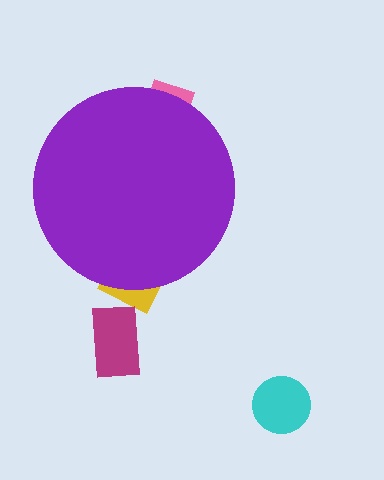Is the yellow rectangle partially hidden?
Yes, the yellow rectangle is partially hidden behind the purple circle.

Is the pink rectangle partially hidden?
Yes, the pink rectangle is partially hidden behind the purple circle.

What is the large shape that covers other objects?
A purple circle.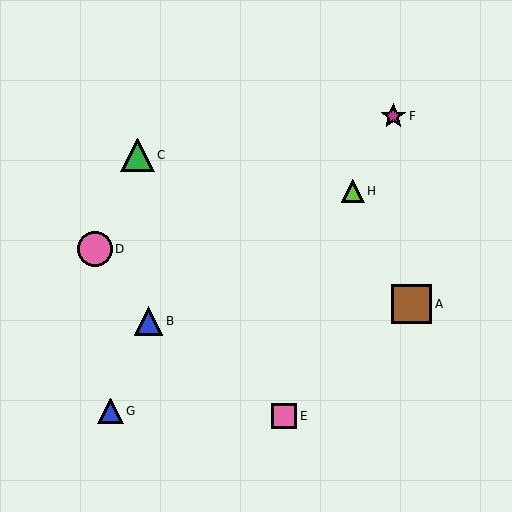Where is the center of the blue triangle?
The center of the blue triangle is at (149, 321).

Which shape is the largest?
The brown square (labeled A) is the largest.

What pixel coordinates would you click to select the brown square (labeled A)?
Click at (412, 304) to select the brown square A.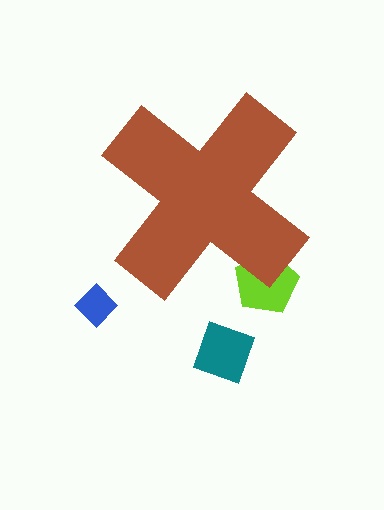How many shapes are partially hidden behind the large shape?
1 shape is partially hidden.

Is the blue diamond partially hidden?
No, the blue diamond is fully visible.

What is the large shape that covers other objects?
A brown cross.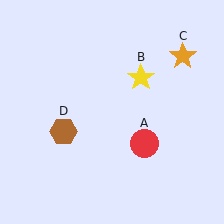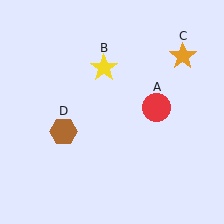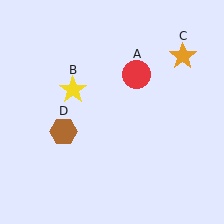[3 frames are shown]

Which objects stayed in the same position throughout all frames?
Orange star (object C) and brown hexagon (object D) remained stationary.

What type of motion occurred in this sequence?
The red circle (object A), yellow star (object B) rotated counterclockwise around the center of the scene.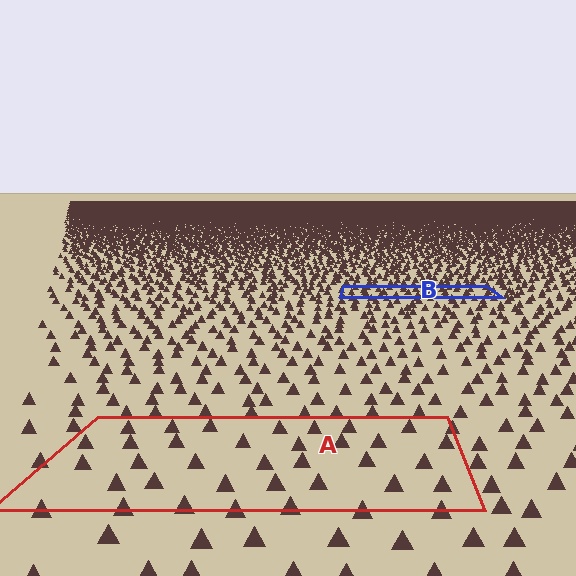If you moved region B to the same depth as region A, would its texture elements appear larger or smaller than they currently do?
They would appear larger. At a closer depth, the same texture elements are projected at a bigger on-screen size.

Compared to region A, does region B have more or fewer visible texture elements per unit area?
Region B has more texture elements per unit area — they are packed more densely because it is farther away.